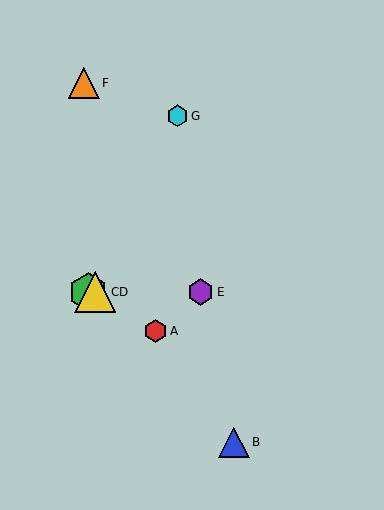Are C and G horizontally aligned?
No, C is at y≈292 and G is at y≈116.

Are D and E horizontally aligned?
Yes, both are at y≈292.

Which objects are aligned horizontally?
Objects C, D, E are aligned horizontally.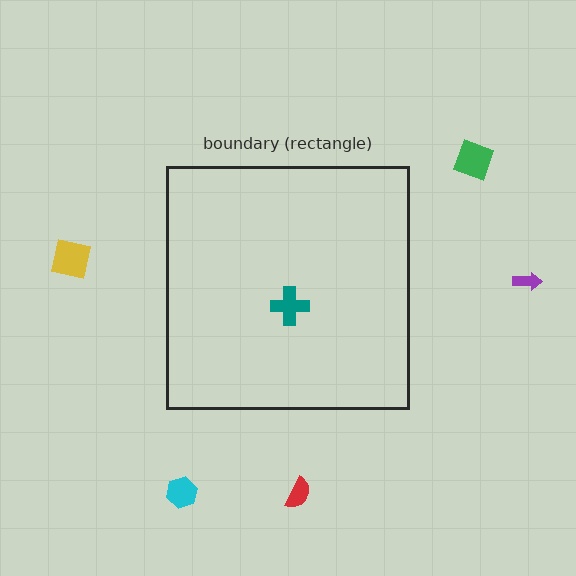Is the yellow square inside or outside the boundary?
Outside.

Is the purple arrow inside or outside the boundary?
Outside.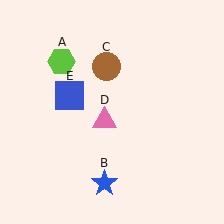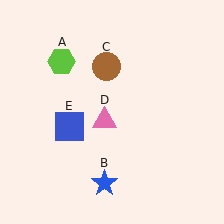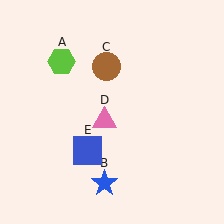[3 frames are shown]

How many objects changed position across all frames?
1 object changed position: blue square (object E).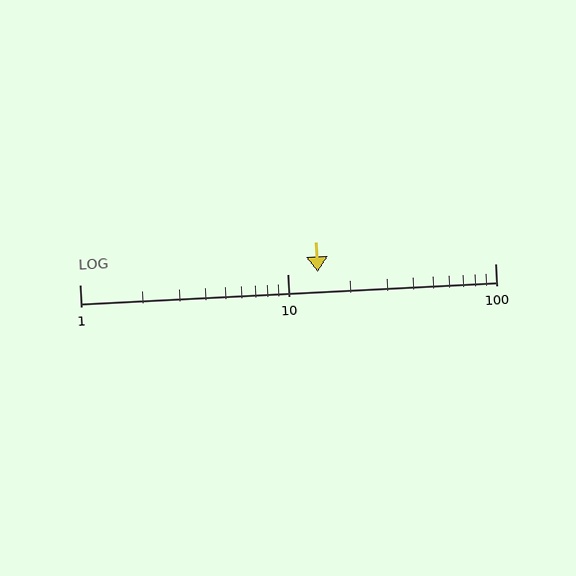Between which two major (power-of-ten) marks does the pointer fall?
The pointer is between 10 and 100.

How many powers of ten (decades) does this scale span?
The scale spans 2 decades, from 1 to 100.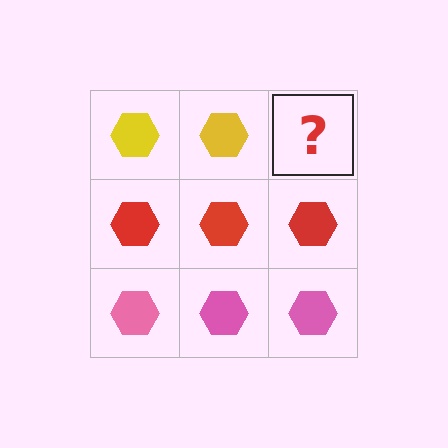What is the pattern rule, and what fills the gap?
The rule is that each row has a consistent color. The gap should be filled with a yellow hexagon.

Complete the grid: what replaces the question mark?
The question mark should be replaced with a yellow hexagon.